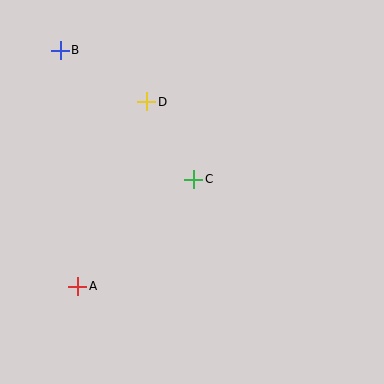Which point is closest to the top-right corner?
Point D is closest to the top-right corner.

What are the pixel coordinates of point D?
Point D is at (147, 102).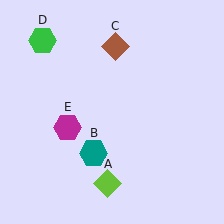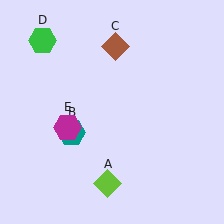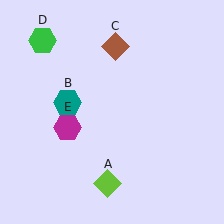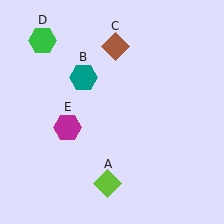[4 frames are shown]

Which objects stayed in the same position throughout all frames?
Lime diamond (object A) and brown diamond (object C) and green hexagon (object D) and magenta hexagon (object E) remained stationary.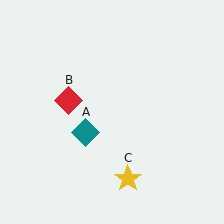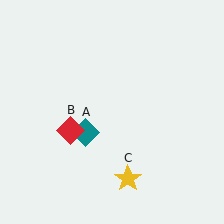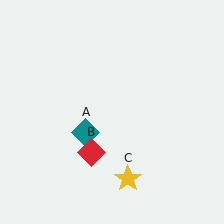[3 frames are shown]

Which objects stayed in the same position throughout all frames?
Teal diamond (object A) and yellow star (object C) remained stationary.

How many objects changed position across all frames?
1 object changed position: red diamond (object B).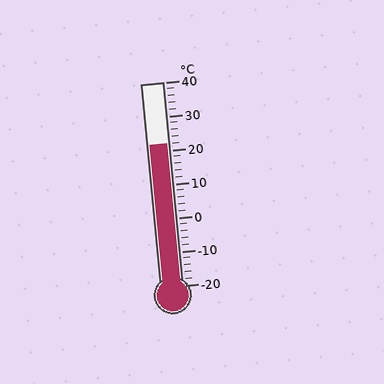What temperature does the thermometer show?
The thermometer shows approximately 22°C.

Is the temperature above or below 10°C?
The temperature is above 10°C.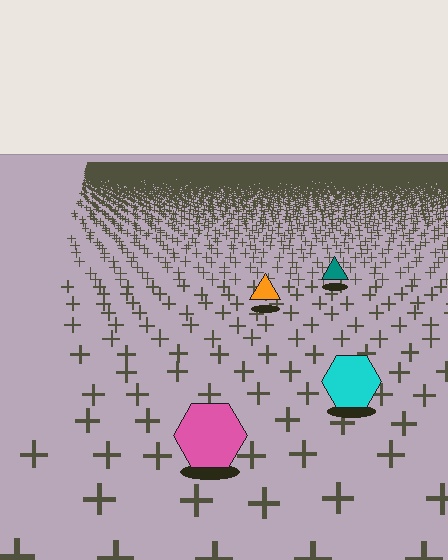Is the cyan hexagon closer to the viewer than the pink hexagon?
No. The pink hexagon is closer — you can tell from the texture gradient: the ground texture is coarser near it.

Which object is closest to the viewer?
The pink hexagon is closest. The texture marks near it are larger and more spread out.